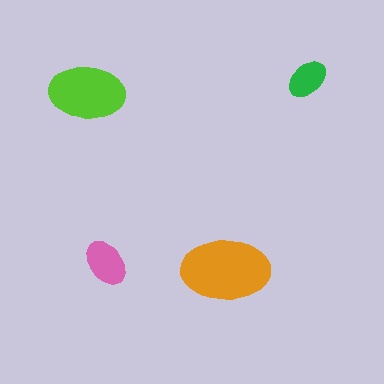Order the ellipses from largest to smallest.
the orange one, the lime one, the pink one, the green one.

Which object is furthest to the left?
The lime ellipse is leftmost.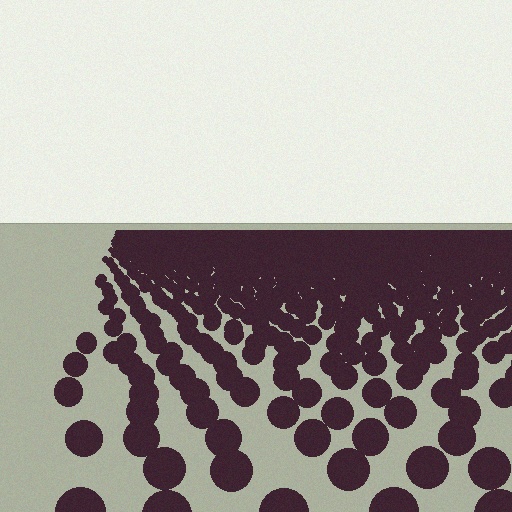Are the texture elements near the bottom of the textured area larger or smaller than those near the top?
Larger. Near the bottom, elements are closer to the viewer and appear at a bigger on-screen size.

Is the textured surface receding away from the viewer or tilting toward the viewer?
The surface is receding away from the viewer. Texture elements get smaller and denser toward the top.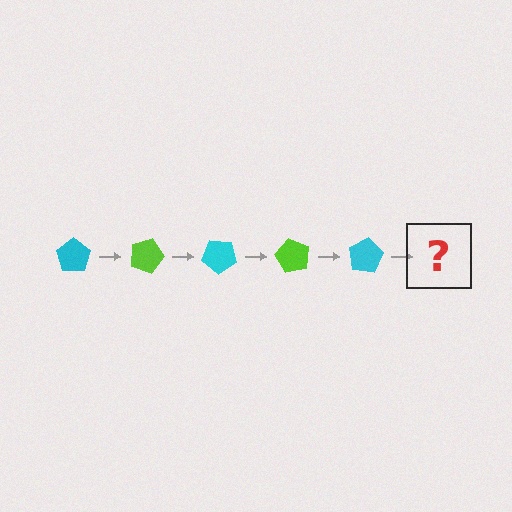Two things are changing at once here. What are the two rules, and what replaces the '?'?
The two rules are that it rotates 20 degrees each step and the color cycles through cyan and lime. The '?' should be a lime pentagon, rotated 100 degrees from the start.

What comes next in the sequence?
The next element should be a lime pentagon, rotated 100 degrees from the start.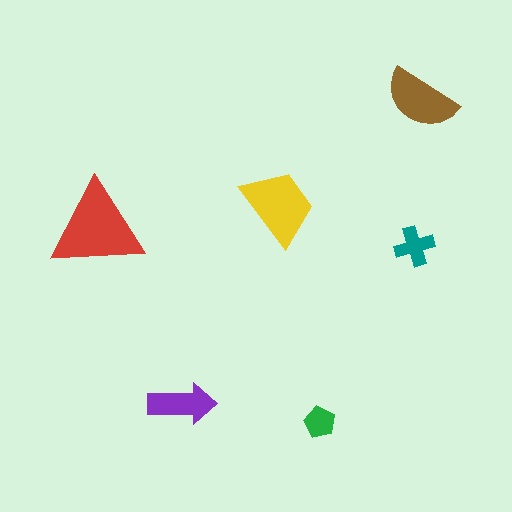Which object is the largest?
The red triangle.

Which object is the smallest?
The green pentagon.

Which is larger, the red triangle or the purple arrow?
The red triangle.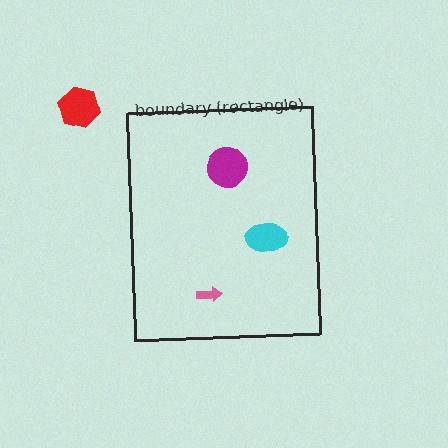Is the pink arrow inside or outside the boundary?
Inside.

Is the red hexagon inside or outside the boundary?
Outside.